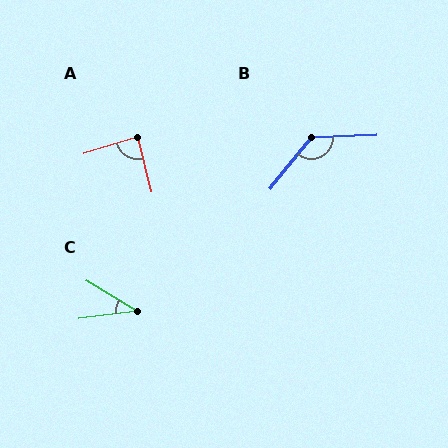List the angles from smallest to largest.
C (39°), A (87°), B (131°).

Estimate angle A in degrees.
Approximately 87 degrees.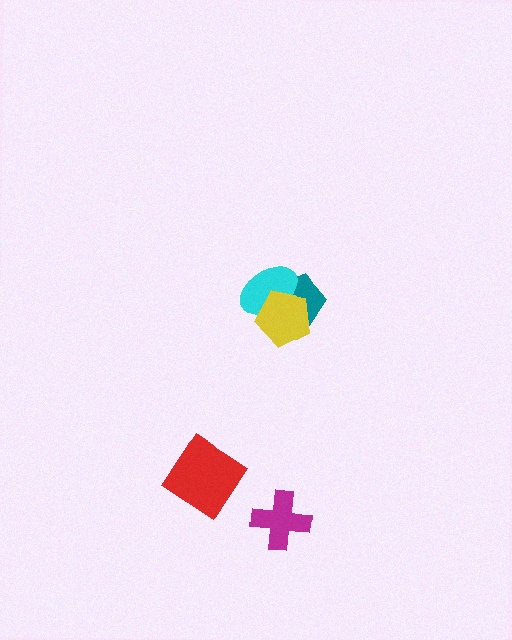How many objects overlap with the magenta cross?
0 objects overlap with the magenta cross.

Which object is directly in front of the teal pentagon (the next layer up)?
The cyan ellipse is directly in front of the teal pentagon.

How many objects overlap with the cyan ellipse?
2 objects overlap with the cyan ellipse.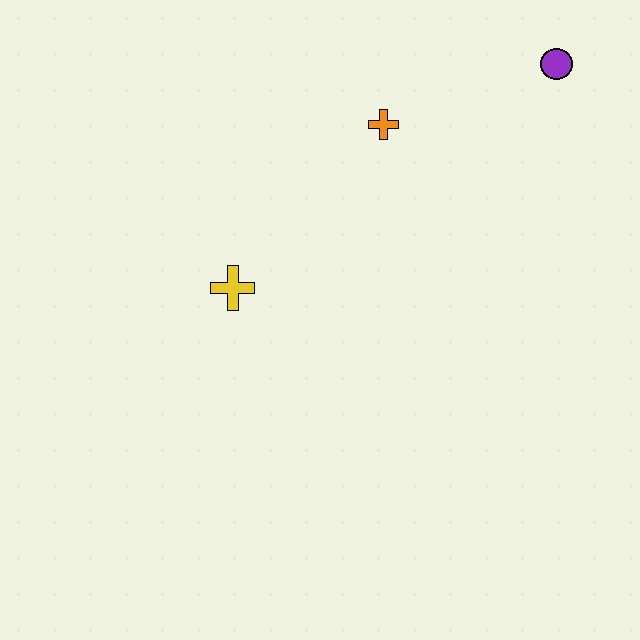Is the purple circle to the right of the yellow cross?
Yes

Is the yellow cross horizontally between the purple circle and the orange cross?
No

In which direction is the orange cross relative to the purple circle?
The orange cross is to the left of the purple circle.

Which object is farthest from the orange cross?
The yellow cross is farthest from the orange cross.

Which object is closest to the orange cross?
The purple circle is closest to the orange cross.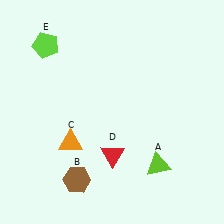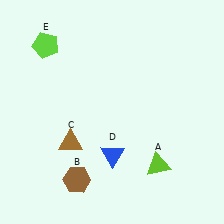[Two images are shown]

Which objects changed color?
C changed from orange to brown. D changed from red to blue.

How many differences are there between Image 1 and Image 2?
There are 2 differences between the two images.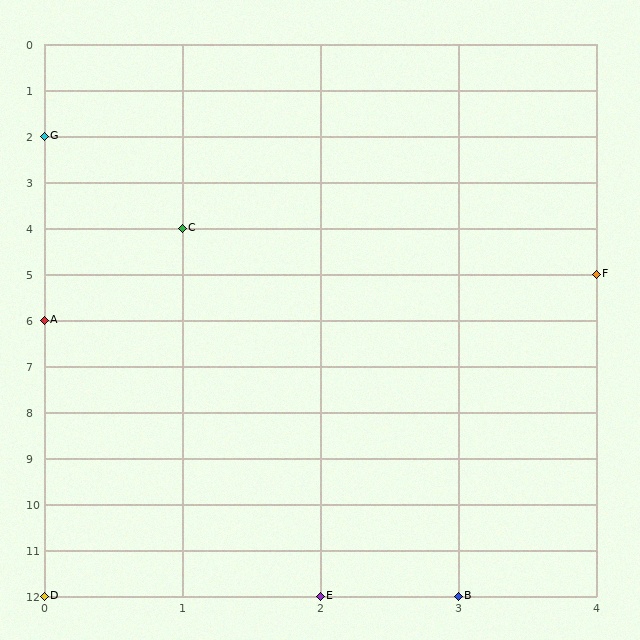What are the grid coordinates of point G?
Point G is at grid coordinates (0, 2).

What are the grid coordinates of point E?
Point E is at grid coordinates (2, 12).